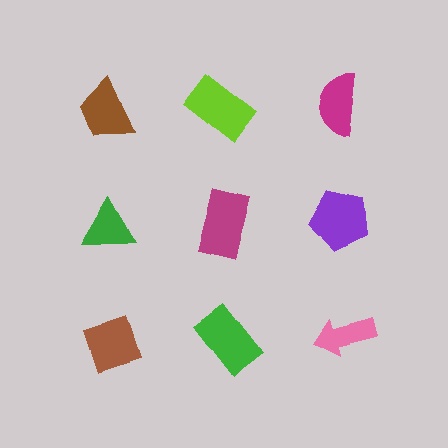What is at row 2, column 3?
A purple pentagon.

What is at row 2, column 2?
A magenta rectangle.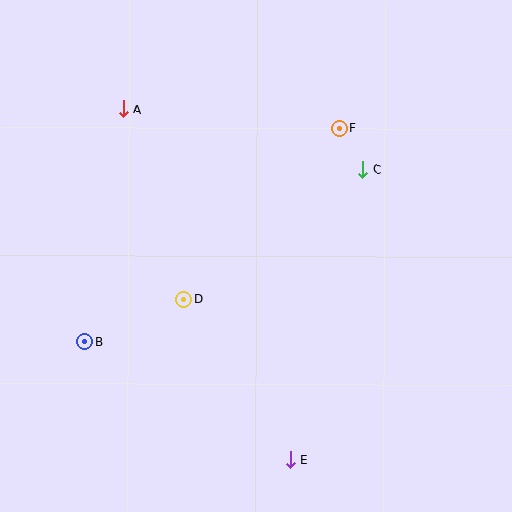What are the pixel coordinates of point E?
Point E is at (290, 460).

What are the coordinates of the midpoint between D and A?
The midpoint between D and A is at (153, 204).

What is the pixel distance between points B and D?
The distance between B and D is 108 pixels.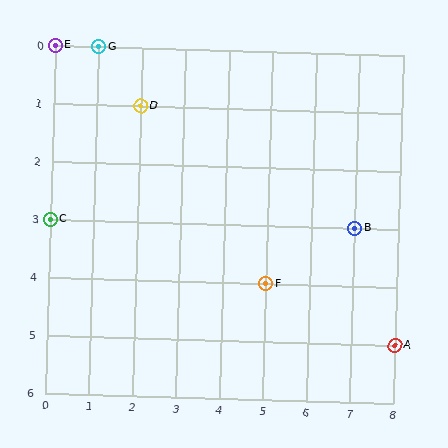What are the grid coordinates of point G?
Point G is at grid coordinates (1, 0).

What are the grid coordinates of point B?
Point B is at grid coordinates (7, 3).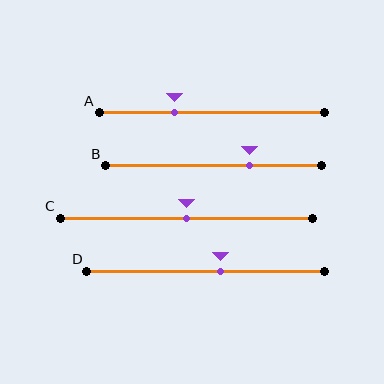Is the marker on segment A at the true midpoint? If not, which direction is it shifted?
No, the marker on segment A is shifted to the left by about 16% of the segment length.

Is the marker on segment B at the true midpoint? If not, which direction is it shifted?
No, the marker on segment B is shifted to the right by about 16% of the segment length.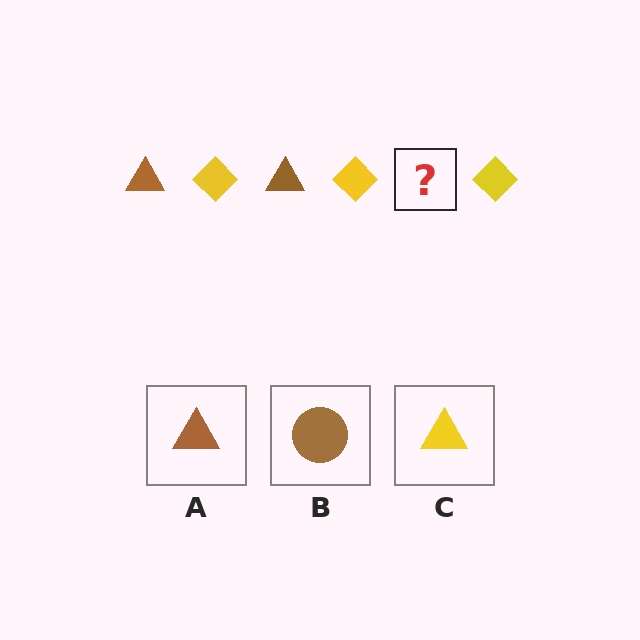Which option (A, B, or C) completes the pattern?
A.